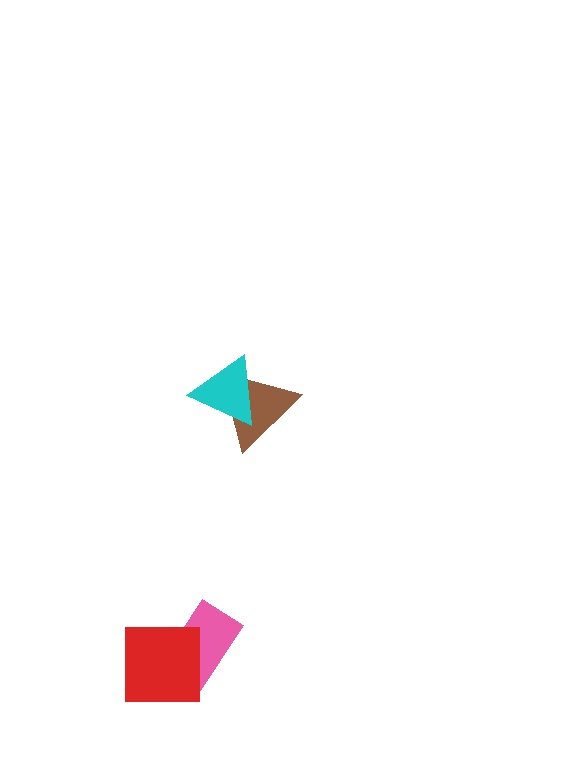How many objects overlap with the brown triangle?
1 object overlaps with the brown triangle.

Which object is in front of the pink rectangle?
The red square is in front of the pink rectangle.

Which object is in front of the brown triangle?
The cyan triangle is in front of the brown triangle.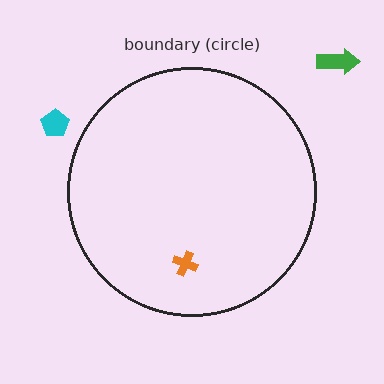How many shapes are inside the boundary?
1 inside, 2 outside.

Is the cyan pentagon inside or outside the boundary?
Outside.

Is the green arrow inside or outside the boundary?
Outside.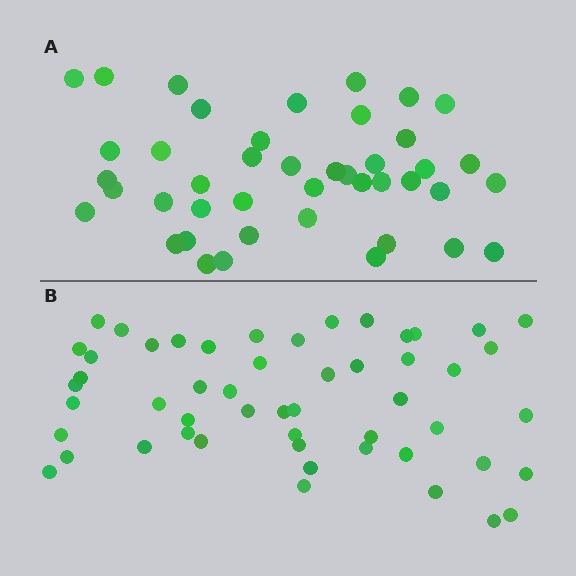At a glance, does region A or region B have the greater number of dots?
Region B (the bottom region) has more dots.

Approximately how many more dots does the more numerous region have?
Region B has roughly 8 or so more dots than region A.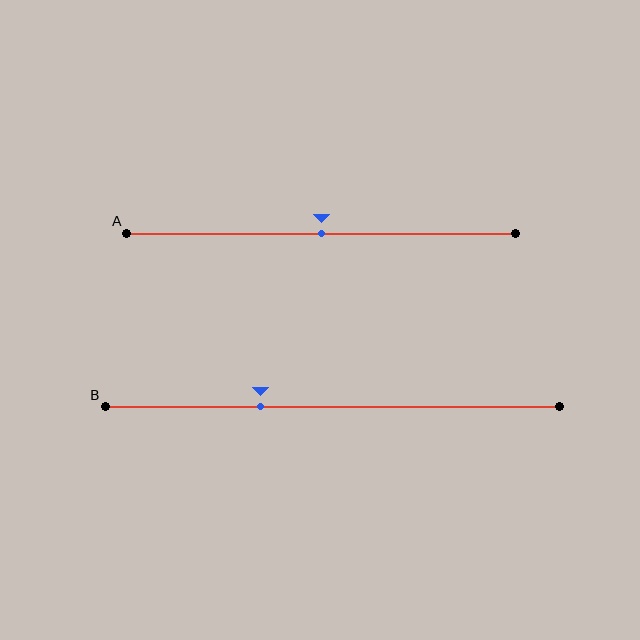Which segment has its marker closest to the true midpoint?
Segment A has its marker closest to the true midpoint.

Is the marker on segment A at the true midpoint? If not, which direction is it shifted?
Yes, the marker on segment A is at the true midpoint.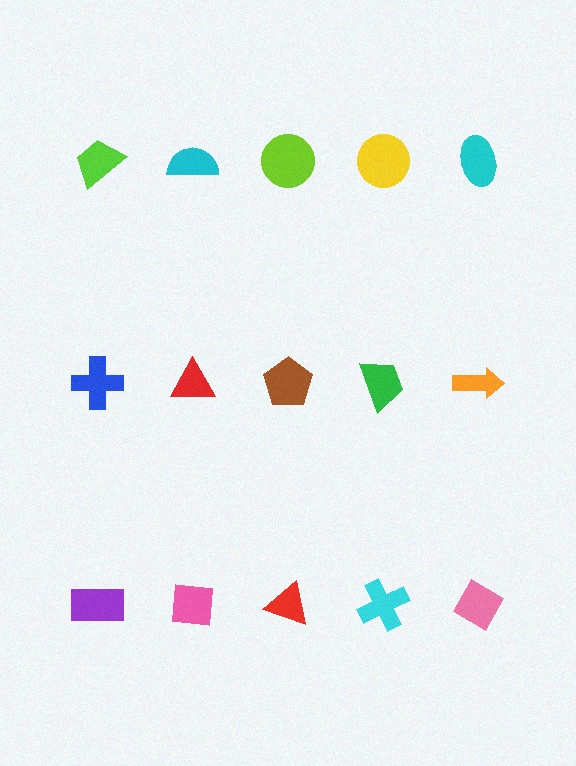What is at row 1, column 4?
A yellow circle.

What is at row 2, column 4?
A green trapezoid.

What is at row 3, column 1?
A purple rectangle.